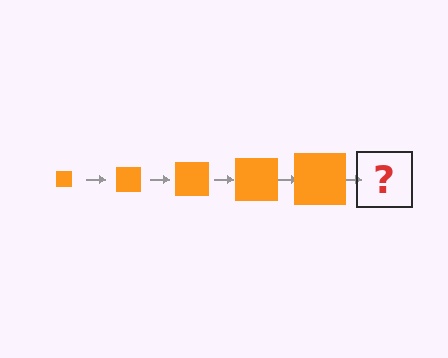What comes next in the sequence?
The next element should be an orange square, larger than the previous one.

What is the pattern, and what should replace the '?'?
The pattern is that the square gets progressively larger each step. The '?' should be an orange square, larger than the previous one.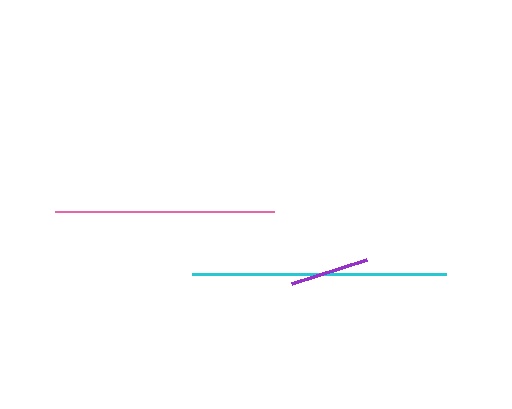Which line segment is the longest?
The cyan line is the longest at approximately 254 pixels.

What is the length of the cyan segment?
The cyan segment is approximately 254 pixels long.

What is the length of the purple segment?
The purple segment is approximately 79 pixels long.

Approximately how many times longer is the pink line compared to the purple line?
The pink line is approximately 2.8 times the length of the purple line.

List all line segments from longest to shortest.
From longest to shortest: cyan, pink, purple.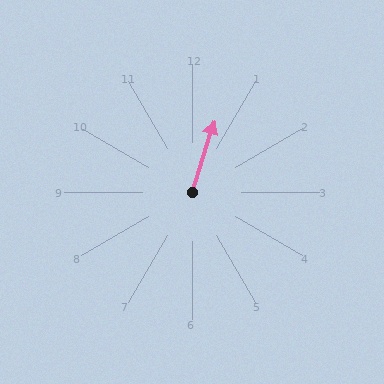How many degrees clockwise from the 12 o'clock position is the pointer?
Approximately 17 degrees.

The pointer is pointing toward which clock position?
Roughly 1 o'clock.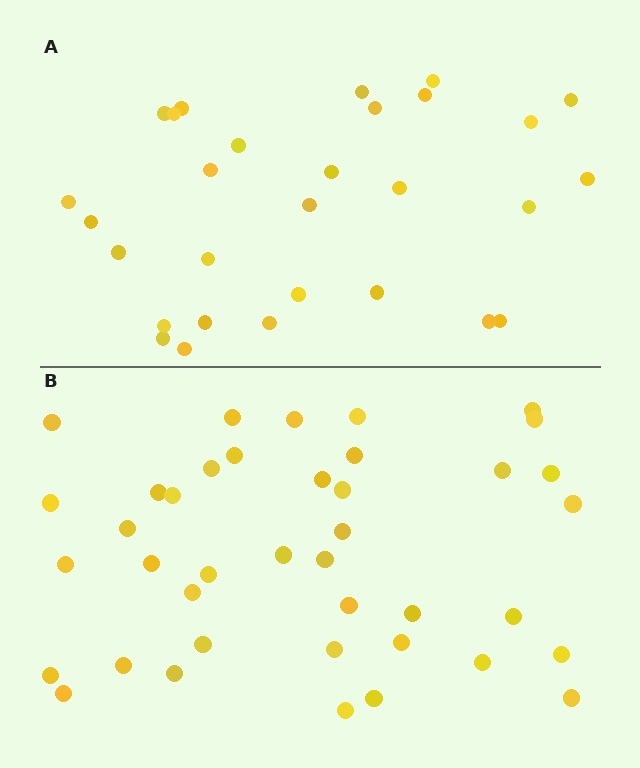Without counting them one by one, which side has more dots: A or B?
Region B (the bottom region) has more dots.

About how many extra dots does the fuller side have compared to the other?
Region B has roughly 12 or so more dots than region A.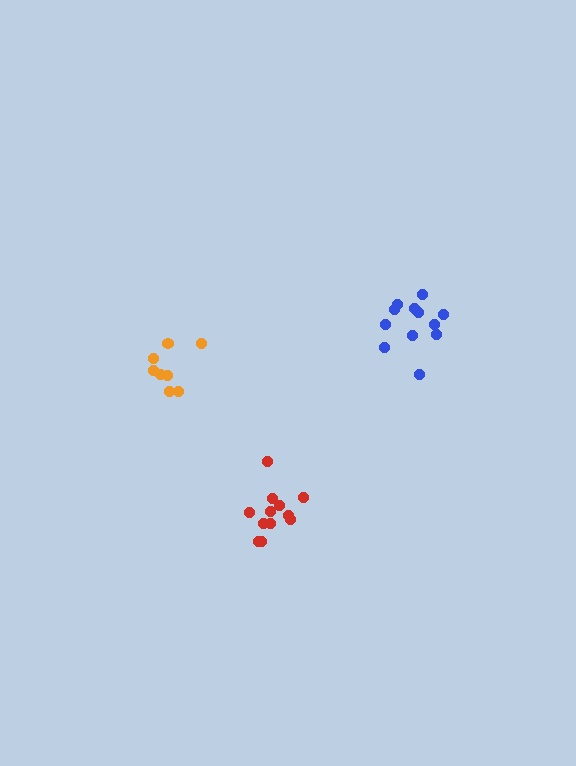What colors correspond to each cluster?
The clusters are colored: orange, blue, red.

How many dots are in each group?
Group 1: 8 dots, Group 2: 12 dots, Group 3: 12 dots (32 total).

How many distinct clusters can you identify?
There are 3 distinct clusters.